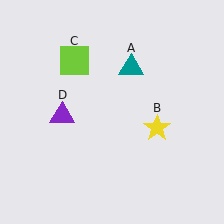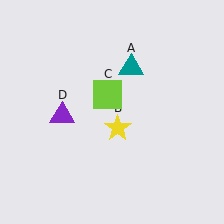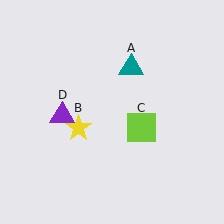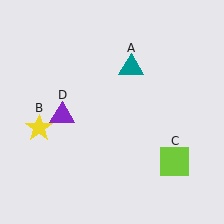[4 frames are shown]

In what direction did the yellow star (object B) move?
The yellow star (object B) moved left.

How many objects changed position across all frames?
2 objects changed position: yellow star (object B), lime square (object C).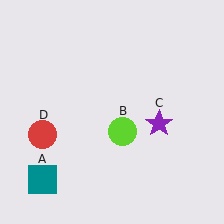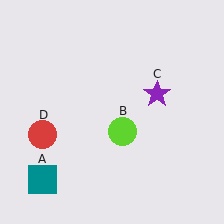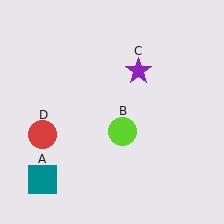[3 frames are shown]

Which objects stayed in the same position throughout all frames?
Teal square (object A) and lime circle (object B) and red circle (object D) remained stationary.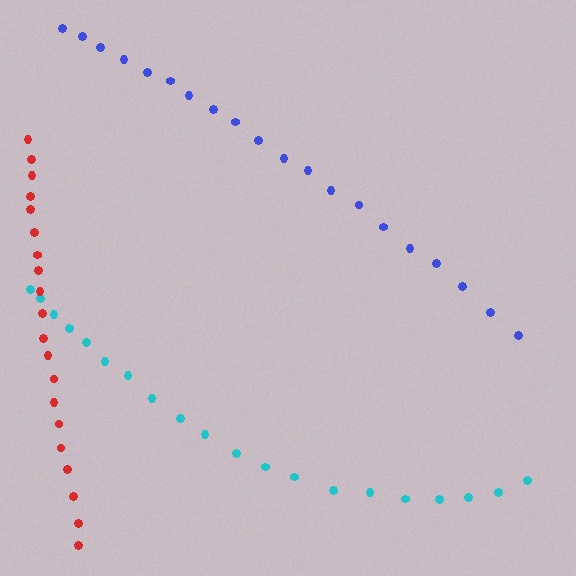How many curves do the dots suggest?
There are 3 distinct paths.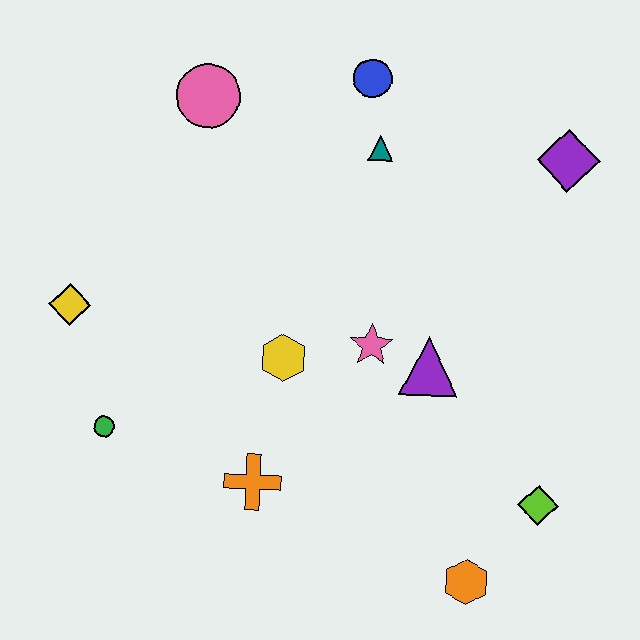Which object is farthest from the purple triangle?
The yellow diamond is farthest from the purple triangle.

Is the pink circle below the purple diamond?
No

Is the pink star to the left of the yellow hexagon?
No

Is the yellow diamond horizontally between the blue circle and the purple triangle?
No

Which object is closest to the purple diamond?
The teal triangle is closest to the purple diamond.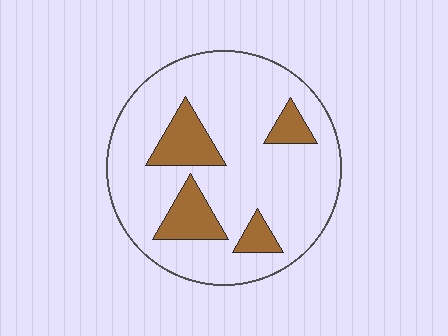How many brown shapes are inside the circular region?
4.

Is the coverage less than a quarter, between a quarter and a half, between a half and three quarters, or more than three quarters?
Less than a quarter.